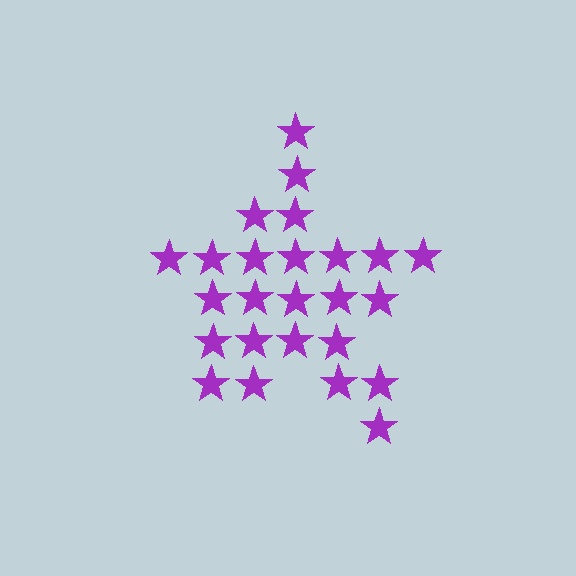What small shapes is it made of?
It is made of small stars.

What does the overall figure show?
The overall figure shows a star.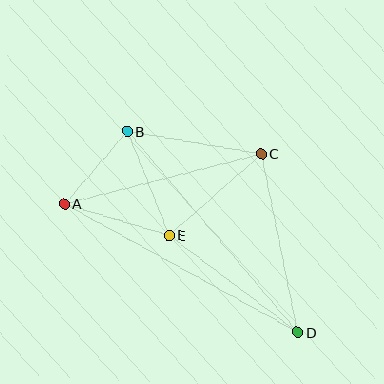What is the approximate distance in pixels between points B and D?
The distance between B and D is approximately 264 pixels.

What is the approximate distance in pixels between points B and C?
The distance between B and C is approximately 136 pixels.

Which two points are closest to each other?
Points A and B are closest to each other.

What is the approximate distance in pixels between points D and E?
The distance between D and E is approximately 162 pixels.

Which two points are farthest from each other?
Points A and D are farthest from each other.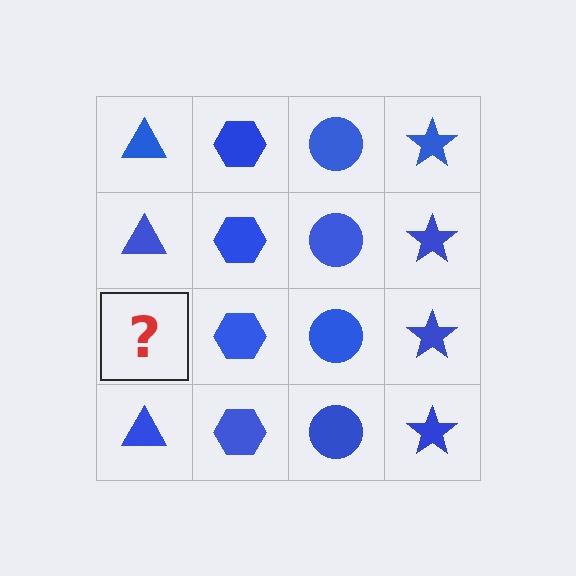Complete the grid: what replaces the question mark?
The question mark should be replaced with a blue triangle.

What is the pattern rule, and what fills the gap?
The rule is that each column has a consistent shape. The gap should be filled with a blue triangle.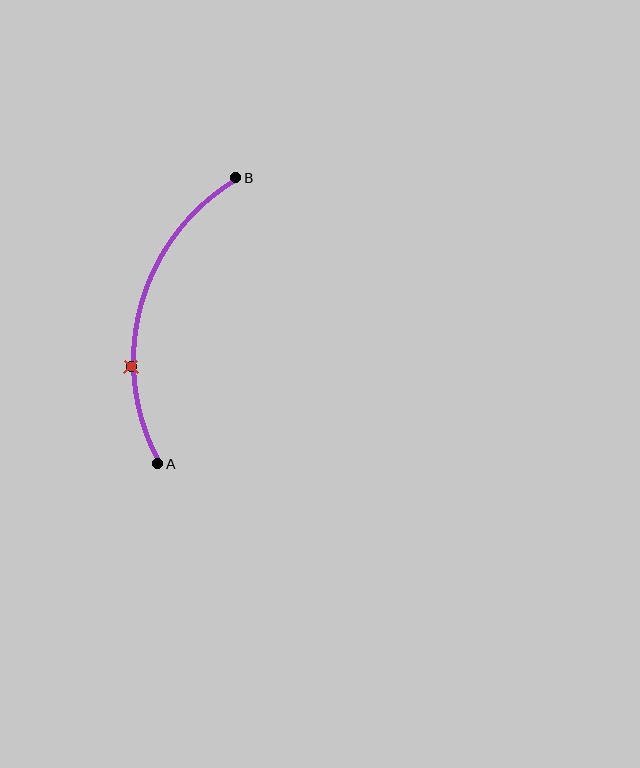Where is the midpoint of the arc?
The arc midpoint is the point on the curve farthest from the straight line joining A and B. It sits to the left of that line.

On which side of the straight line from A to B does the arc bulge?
The arc bulges to the left of the straight line connecting A and B.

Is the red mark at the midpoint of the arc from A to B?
No. The red mark lies on the arc but is closer to endpoint A. The arc midpoint would be at the point on the curve equidistant along the arc from both A and B.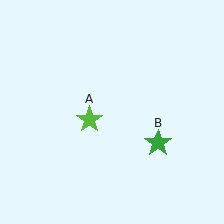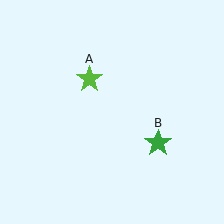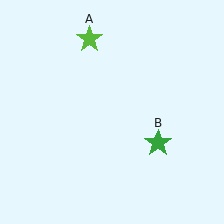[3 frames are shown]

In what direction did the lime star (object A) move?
The lime star (object A) moved up.